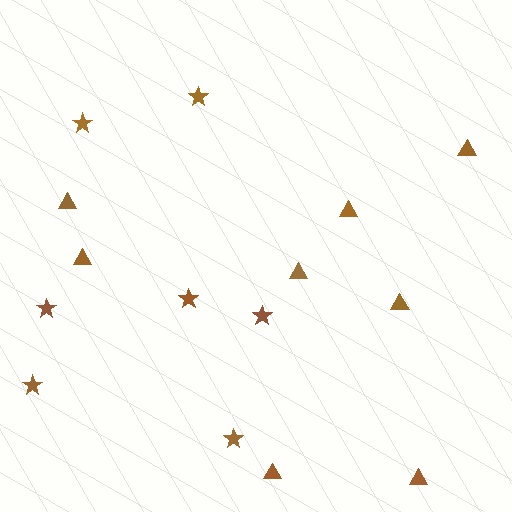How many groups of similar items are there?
There are 2 groups: one group of triangles (8) and one group of stars (7).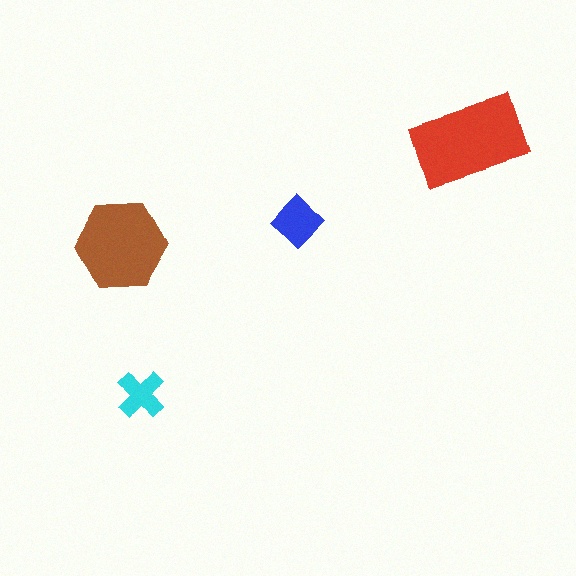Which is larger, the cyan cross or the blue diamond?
The blue diamond.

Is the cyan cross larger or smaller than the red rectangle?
Smaller.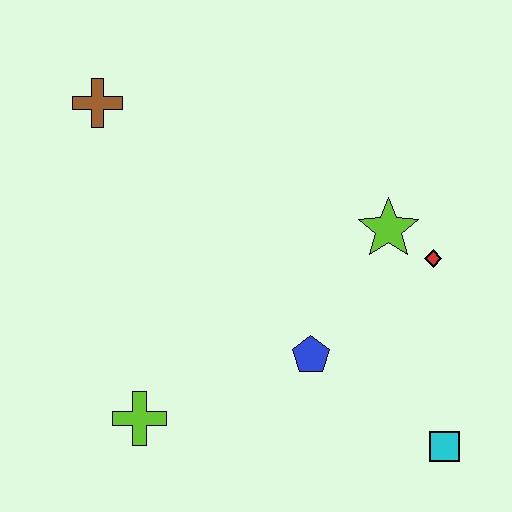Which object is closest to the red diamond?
The lime star is closest to the red diamond.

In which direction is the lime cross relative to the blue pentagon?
The lime cross is to the left of the blue pentagon.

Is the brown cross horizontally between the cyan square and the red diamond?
No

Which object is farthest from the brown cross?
The cyan square is farthest from the brown cross.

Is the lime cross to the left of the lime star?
Yes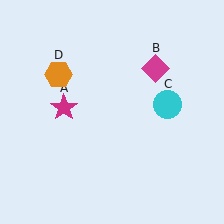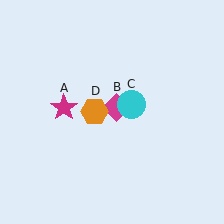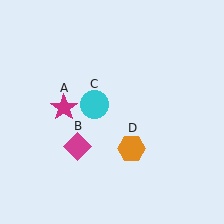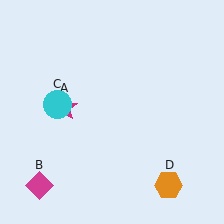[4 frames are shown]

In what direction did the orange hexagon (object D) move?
The orange hexagon (object D) moved down and to the right.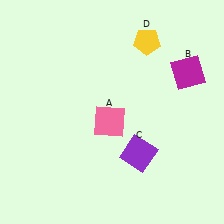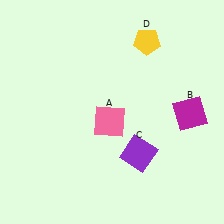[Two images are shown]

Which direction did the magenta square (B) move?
The magenta square (B) moved down.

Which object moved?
The magenta square (B) moved down.